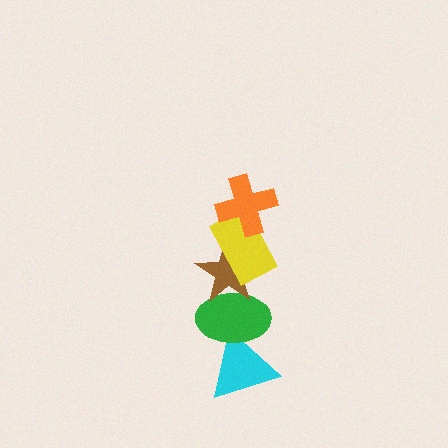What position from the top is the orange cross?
The orange cross is 1st from the top.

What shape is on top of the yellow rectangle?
The orange cross is on top of the yellow rectangle.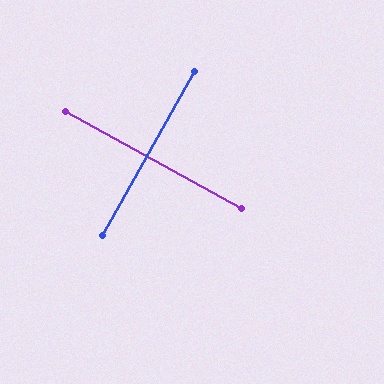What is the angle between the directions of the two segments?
Approximately 90 degrees.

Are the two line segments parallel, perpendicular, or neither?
Perpendicular — they meet at approximately 90°.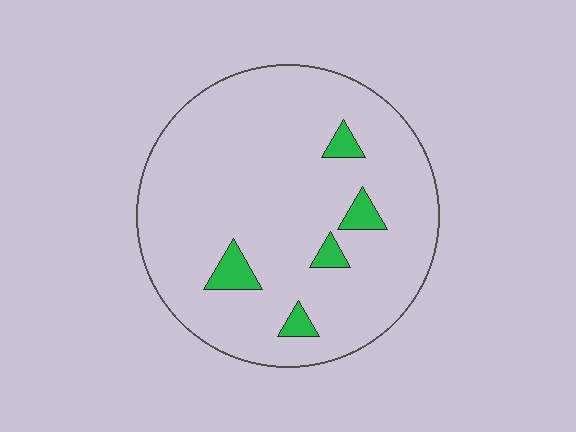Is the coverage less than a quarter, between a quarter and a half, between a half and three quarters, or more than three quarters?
Less than a quarter.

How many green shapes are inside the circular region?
5.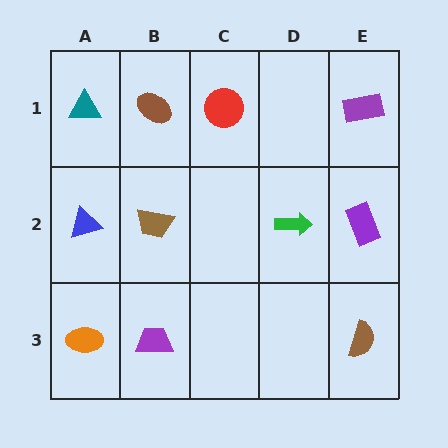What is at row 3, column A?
An orange ellipse.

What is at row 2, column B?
A brown trapezoid.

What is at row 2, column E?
A purple rectangle.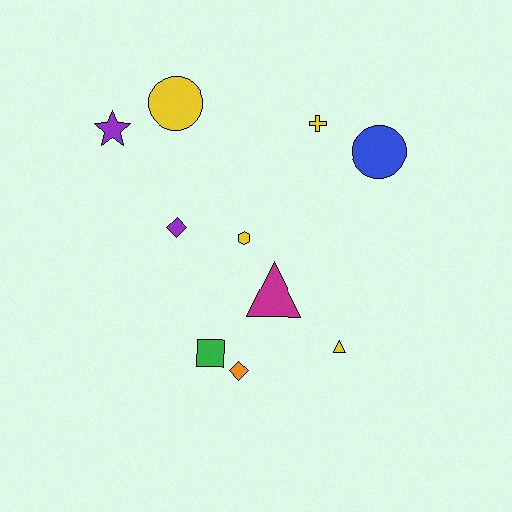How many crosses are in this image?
There is 1 cross.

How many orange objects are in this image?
There is 1 orange object.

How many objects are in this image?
There are 10 objects.